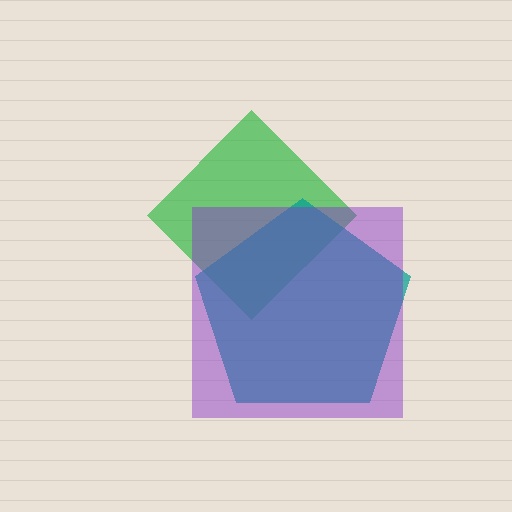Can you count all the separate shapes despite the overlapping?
Yes, there are 3 separate shapes.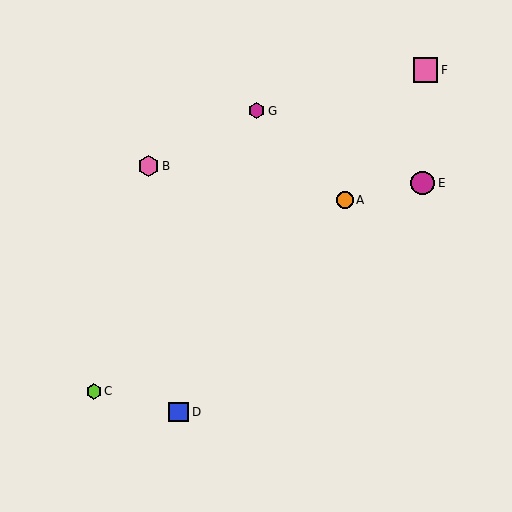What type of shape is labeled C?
Shape C is a lime hexagon.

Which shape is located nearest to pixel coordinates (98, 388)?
The lime hexagon (labeled C) at (94, 391) is nearest to that location.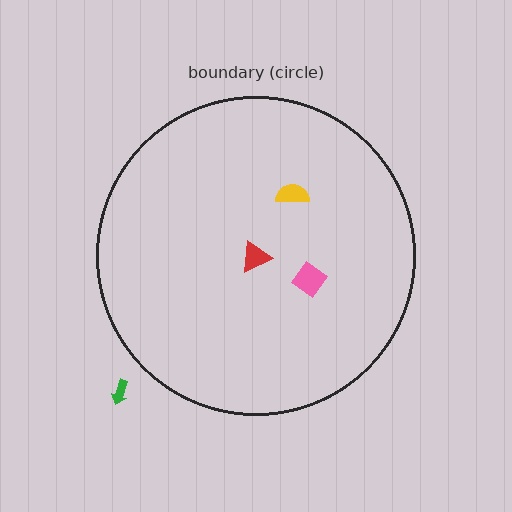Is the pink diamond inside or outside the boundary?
Inside.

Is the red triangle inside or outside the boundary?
Inside.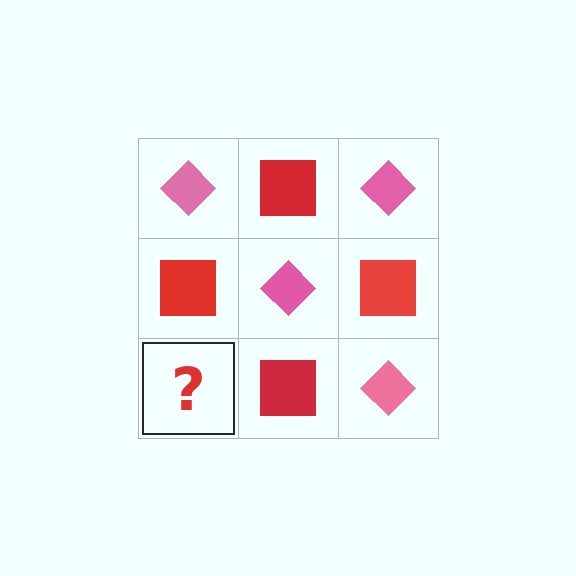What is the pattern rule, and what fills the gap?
The rule is that it alternates pink diamond and red square in a checkerboard pattern. The gap should be filled with a pink diamond.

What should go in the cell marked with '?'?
The missing cell should contain a pink diamond.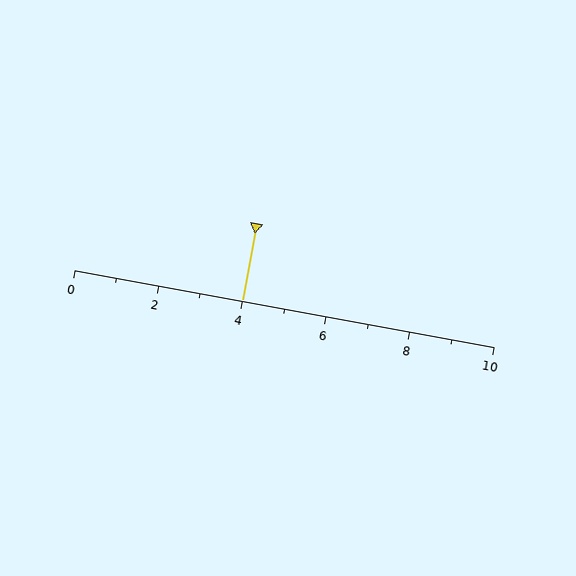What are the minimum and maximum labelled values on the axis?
The axis runs from 0 to 10.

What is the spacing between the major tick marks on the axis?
The major ticks are spaced 2 apart.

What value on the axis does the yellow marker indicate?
The marker indicates approximately 4.